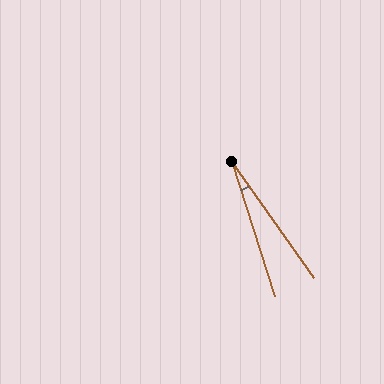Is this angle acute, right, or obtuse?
It is acute.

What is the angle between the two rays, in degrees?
Approximately 18 degrees.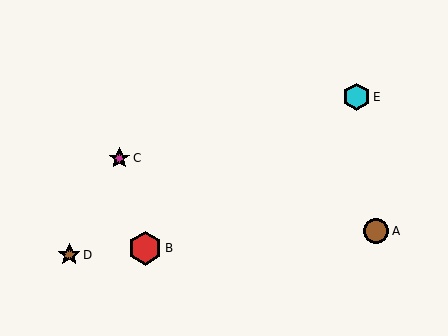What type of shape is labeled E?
Shape E is a cyan hexagon.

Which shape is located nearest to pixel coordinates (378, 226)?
The brown circle (labeled A) at (376, 231) is nearest to that location.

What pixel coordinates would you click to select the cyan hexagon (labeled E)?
Click at (357, 97) to select the cyan hexagon E.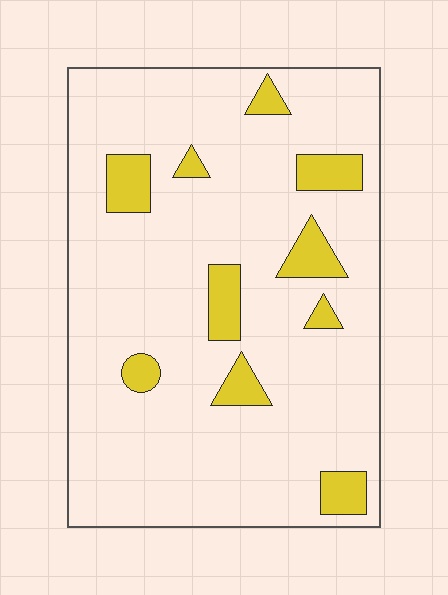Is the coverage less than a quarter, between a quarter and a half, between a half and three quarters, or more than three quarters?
Less than a quarter.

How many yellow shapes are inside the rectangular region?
10.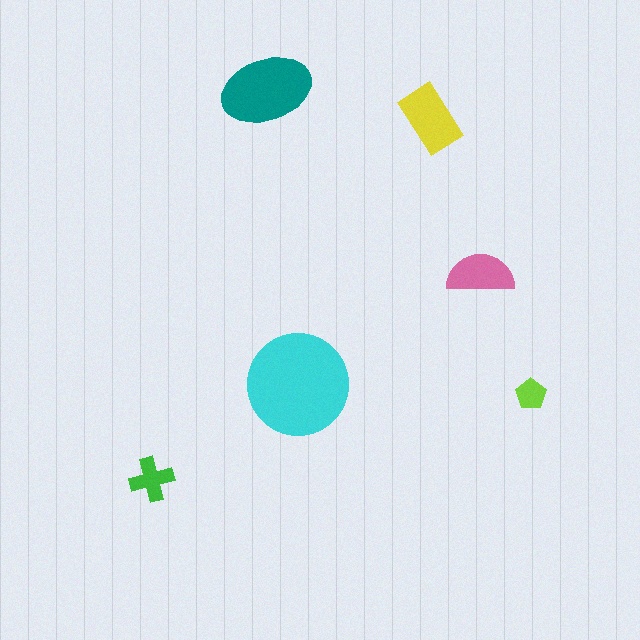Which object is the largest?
The cyan circle.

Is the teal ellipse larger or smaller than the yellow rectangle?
Larger.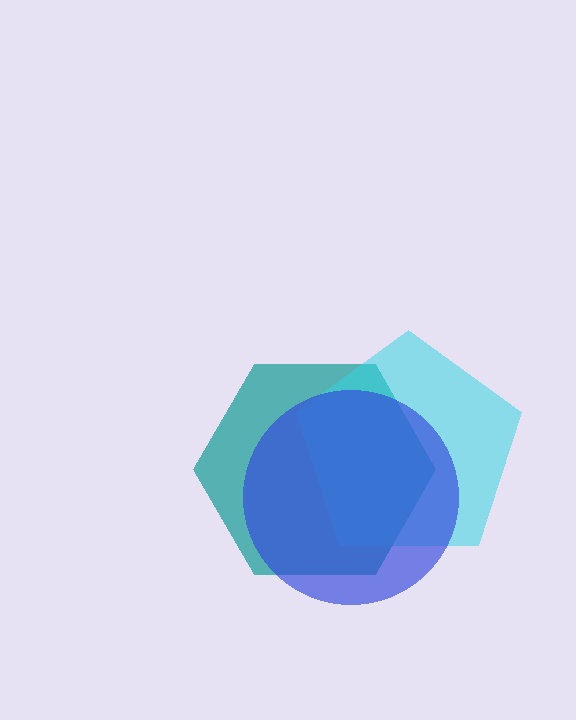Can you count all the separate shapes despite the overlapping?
Yes, there are 3 separate shapes.